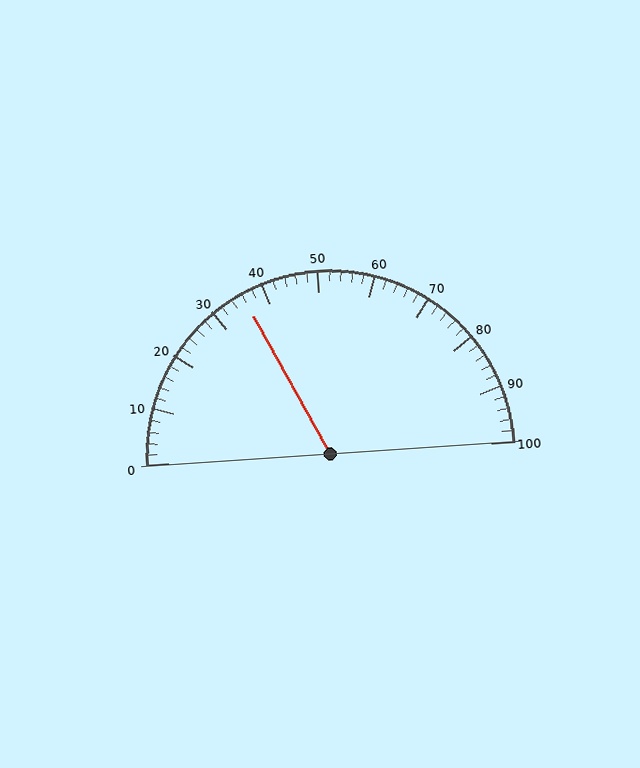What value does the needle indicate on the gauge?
The needle indicates approximately 36.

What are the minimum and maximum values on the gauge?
The gauge ranges from 0 to 100.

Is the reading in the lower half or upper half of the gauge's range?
The reading is in the lower half of the range (0 to 100).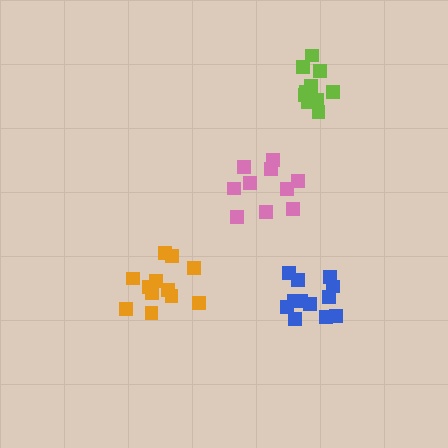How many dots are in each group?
Group 1: 12 dots, Group 2: 12 dots, Group 3: 10 dots, Group 4: 10 dots (44 total).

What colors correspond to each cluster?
The clusters are colored: blue, orange, pink, lime.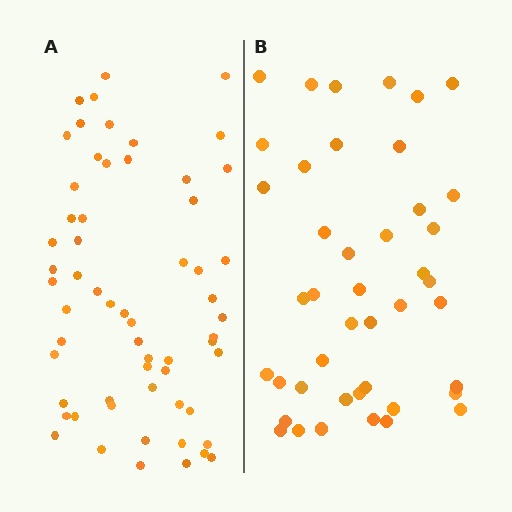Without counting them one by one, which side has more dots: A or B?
Region A (the left region) has more dots.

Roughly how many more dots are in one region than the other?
Region A has approximately 15 more dots than region B.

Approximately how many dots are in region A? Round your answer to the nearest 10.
About 60 dots.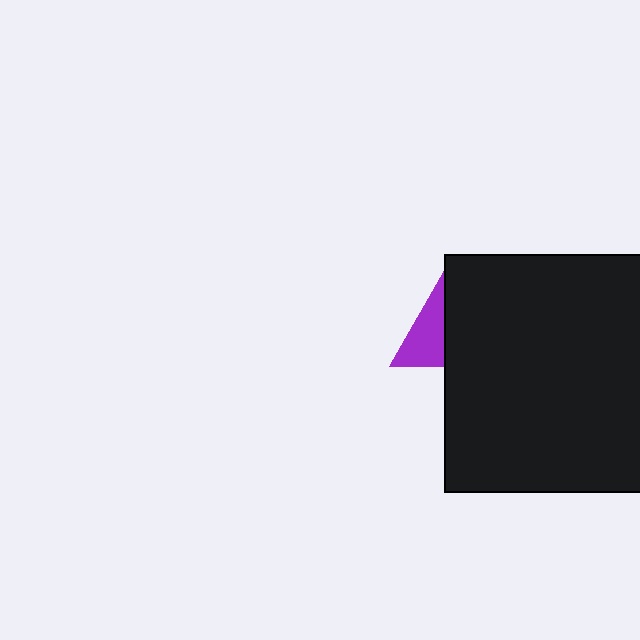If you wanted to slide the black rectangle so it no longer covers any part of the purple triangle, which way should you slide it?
Slide it right — that is the most direct way to separate the two shapes.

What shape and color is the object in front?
The object in front is a black rectangle.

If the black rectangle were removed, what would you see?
You would see the complete purple triangle.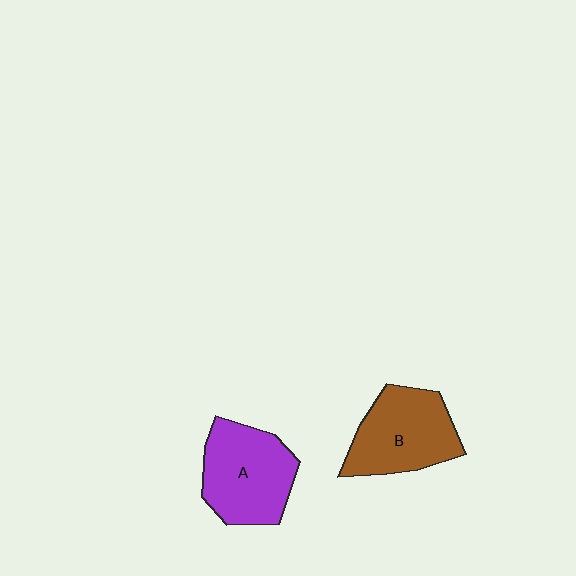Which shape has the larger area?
Shape A (purple).